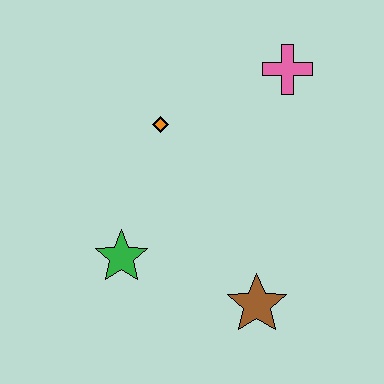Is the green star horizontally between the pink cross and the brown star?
No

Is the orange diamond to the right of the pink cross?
No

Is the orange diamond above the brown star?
Yes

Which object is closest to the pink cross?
The orange diamond is closest to the pink cross.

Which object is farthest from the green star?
The pink cross is farthest from the green star.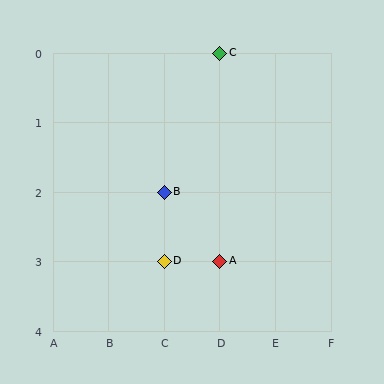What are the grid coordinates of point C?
Point C is at grid coordinates (D, 0).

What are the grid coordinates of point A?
Point A is at grid coordinates (D, 3).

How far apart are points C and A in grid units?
Points C and A are 3 rows apart.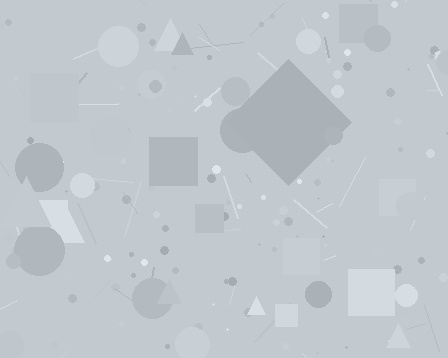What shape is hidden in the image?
A diamond is hidden in the image.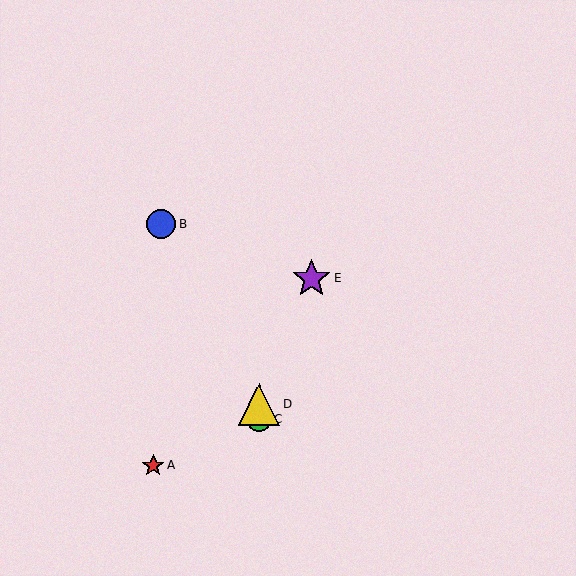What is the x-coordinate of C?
Object C is at x≈259.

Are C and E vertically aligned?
No, C is at x≈259 and E is at x≈312.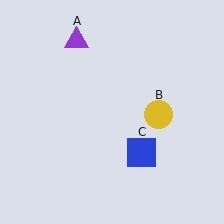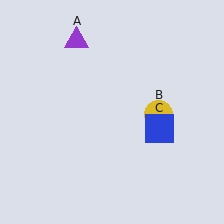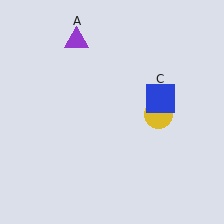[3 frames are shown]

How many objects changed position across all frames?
1 object changed position: blue square (object C).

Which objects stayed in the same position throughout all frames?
Purple triangle (object A) and yellow circle (object B) remained stationary.